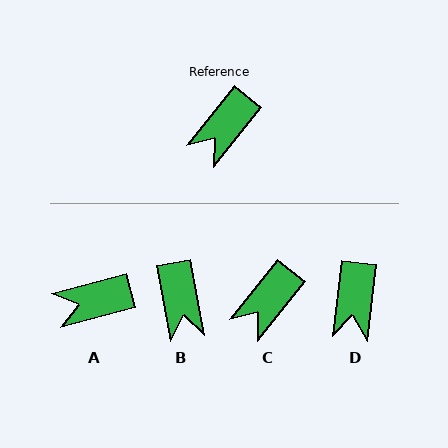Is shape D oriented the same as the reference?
No, it is off by about 32 degrees.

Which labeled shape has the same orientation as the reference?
C.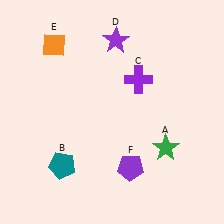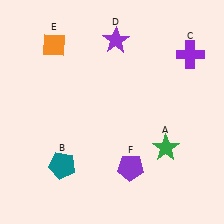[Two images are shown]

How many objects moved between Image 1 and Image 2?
1 object moved between the two images.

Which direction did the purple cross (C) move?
The purple cross (C) moved right.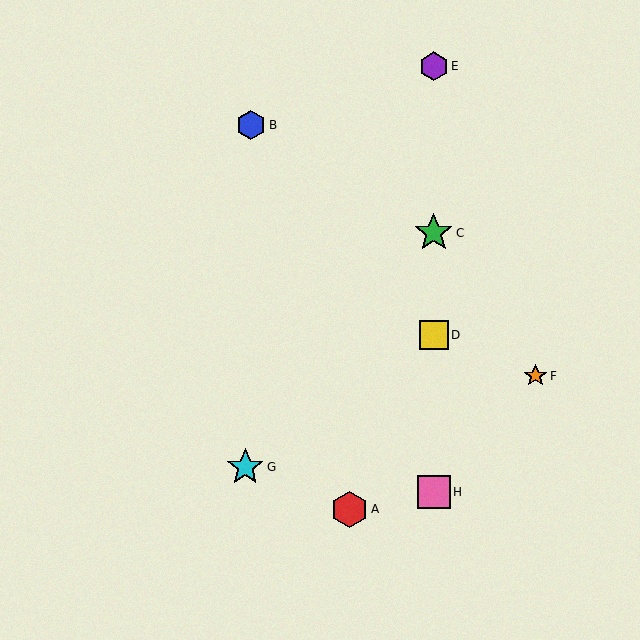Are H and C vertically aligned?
Yes, both are at x≈434.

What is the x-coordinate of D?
Object D is at x≈434.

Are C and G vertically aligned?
No, C is at x≈434 and G is at x≈245.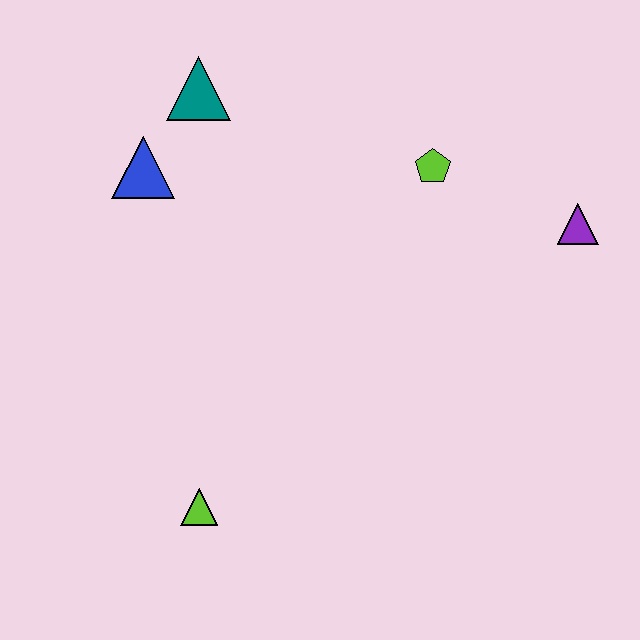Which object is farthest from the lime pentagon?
The lime triangle is farthest from the lime pentagon.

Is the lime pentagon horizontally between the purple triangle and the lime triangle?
Yes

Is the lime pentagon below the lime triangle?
No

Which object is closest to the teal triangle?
The blue triangle is closest to the teal triangle.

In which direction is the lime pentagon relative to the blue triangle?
The lime pentagon is to the right of the blue triangle.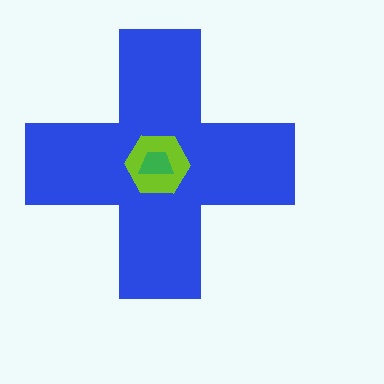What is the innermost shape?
The green trapezoid.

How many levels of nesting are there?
3.